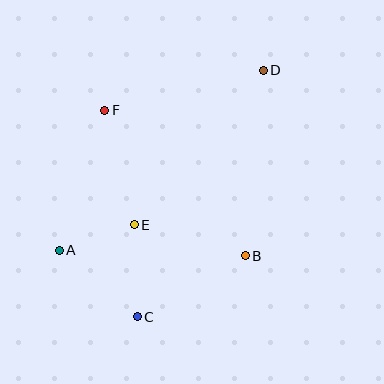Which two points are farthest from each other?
Points C and D are farthest from each other.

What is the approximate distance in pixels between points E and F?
The distance between E and F is approximately 118 pixels.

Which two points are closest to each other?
Points A and E are closest to each other.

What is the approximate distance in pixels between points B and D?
The distance between B and D is approximately 186 pixels.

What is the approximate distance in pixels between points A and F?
The distance between A and F is approximately 148 pixels.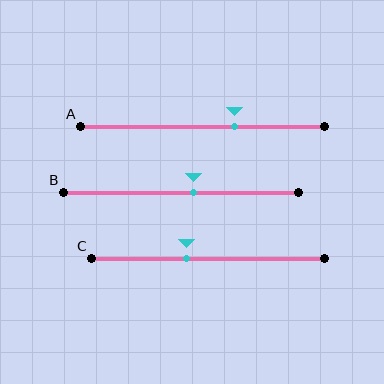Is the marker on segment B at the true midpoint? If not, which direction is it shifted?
No, the marker on segment B is shifted to the right by about 5% of the segment length.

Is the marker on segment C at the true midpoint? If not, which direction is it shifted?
No, the marker on segment C is shifted to the left by about 9% of the segment length.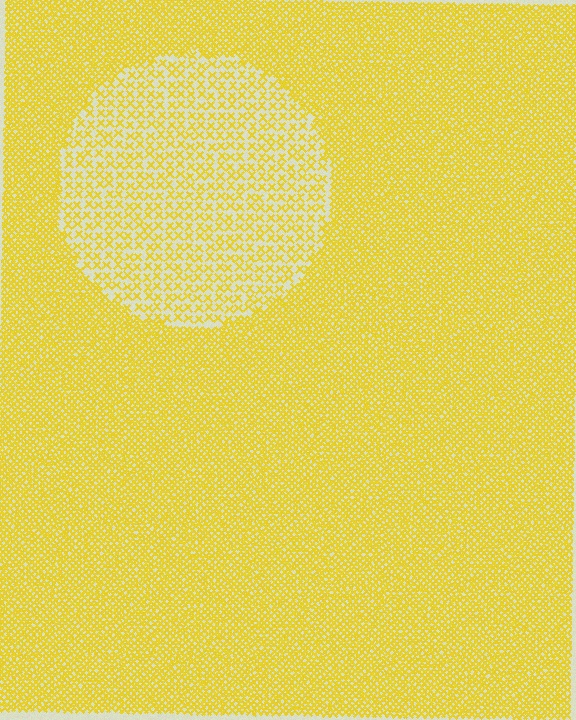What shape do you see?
I see a circle.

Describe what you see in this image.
The image contains small yellow elements arranged at two different densities. A circle-shaped region is visible where the elements are less densely packed than the surrounding area.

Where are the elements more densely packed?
The elements are more densely packed outside the circle boundary.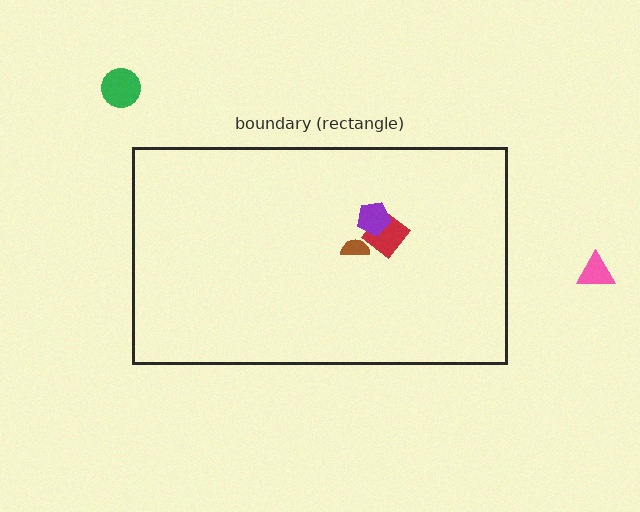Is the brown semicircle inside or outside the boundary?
Inside.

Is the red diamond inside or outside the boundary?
Inside.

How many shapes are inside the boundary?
3 inside, 2 outside.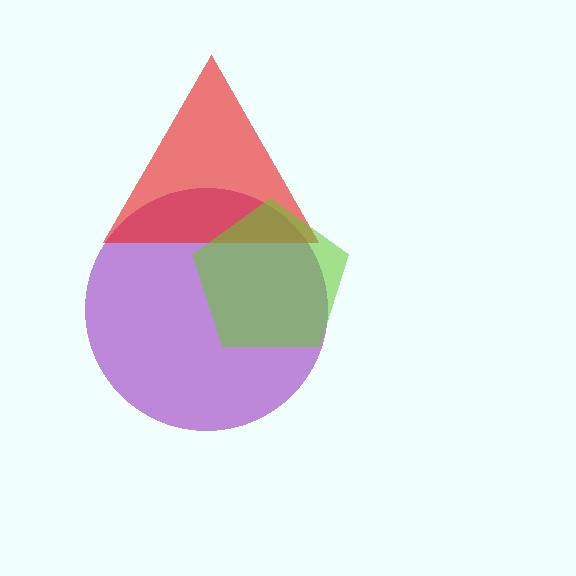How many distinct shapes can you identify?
There are 3 distinct shapes: a purple circle, a red triangle, a lime pentagon.